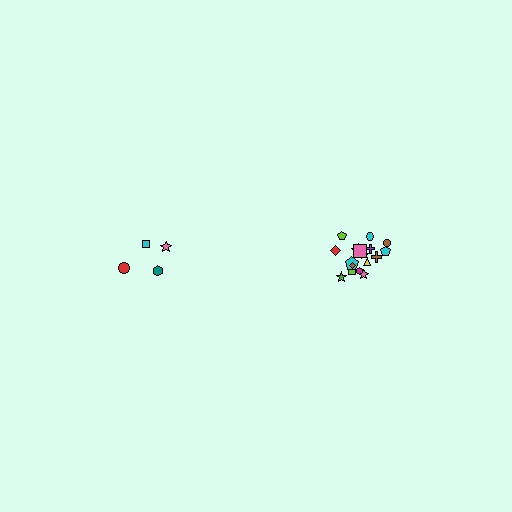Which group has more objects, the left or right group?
The right group.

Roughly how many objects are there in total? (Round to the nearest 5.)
Roughly 20 objects in total.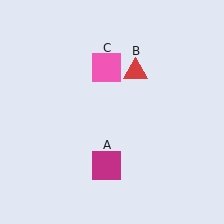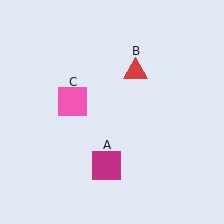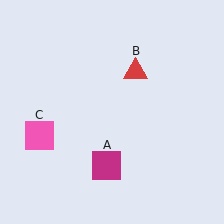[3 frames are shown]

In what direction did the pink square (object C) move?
The pink square (object C) moved down and to the left.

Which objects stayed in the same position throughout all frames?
Magenta square (object A) and red triangle (object B) remained stationary.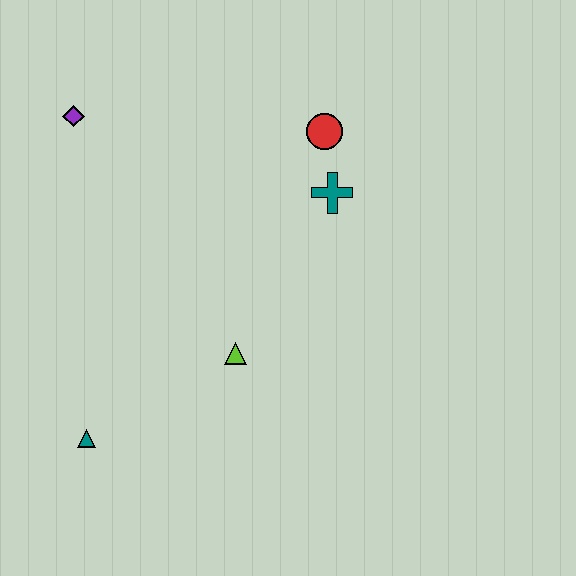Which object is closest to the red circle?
The teal cross is closest to the red circle.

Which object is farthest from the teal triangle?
The red circle is farthest from the teal triangle.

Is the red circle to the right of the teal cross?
No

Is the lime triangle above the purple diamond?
No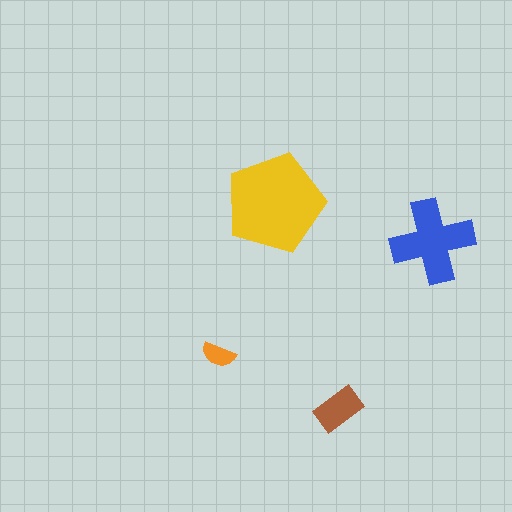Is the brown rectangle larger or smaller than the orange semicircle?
Larger.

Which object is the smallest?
The orange semicircle.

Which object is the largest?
The yellow pentagon.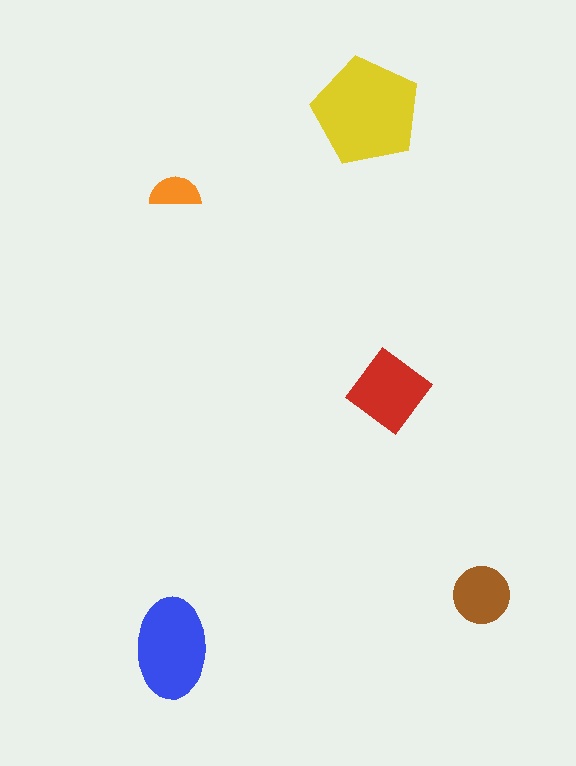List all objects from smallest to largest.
The orange semicircle, the brown circle, the red diamond, the blue ellipse, the yellow pentagon.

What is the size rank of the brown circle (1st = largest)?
4th.